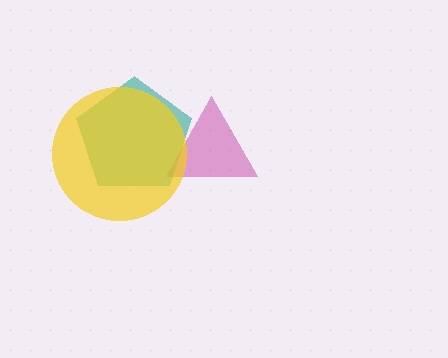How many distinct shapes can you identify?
There are 3 distinct shapes: a magenta triangle, a teal pentagon, a yellow circle.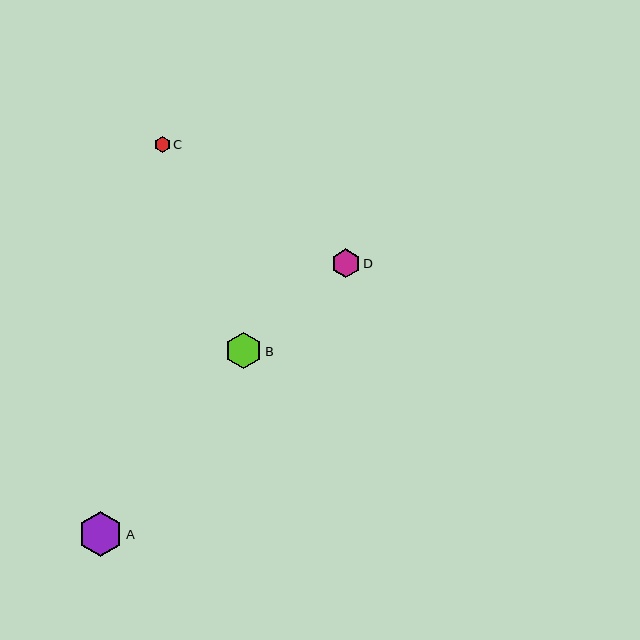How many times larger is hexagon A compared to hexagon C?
Hexagon A is approximately 2.8 times the size of hexagon C.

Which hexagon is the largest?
Hexagon A is the largest with a size of approximately 44 pixels.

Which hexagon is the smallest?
Hexagon C is the smallest with a size of approximately 16 pixels.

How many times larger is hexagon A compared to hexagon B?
Hexagon A is approximately 1.2 times the size of hexagon B.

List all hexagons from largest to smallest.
From largest to smallest: A, B, D, C.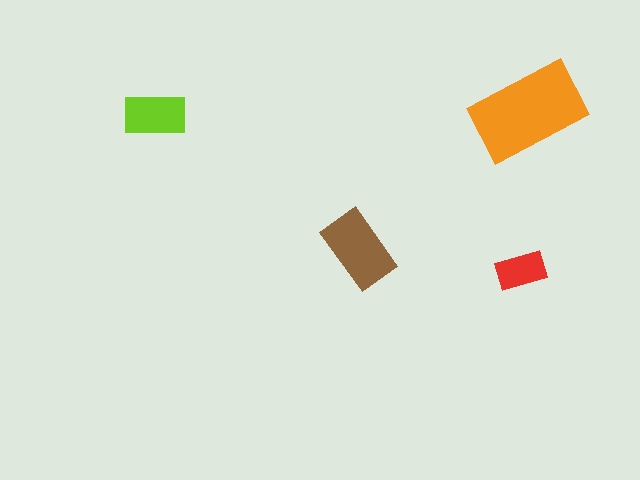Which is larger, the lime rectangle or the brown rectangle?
The brown one.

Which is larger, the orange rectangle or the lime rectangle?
The orange one.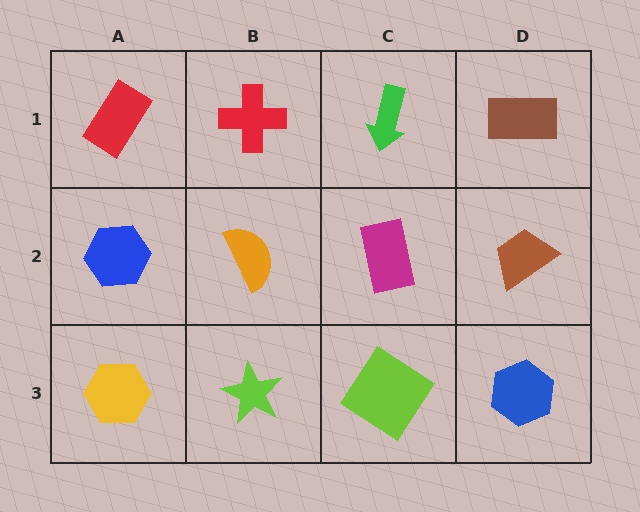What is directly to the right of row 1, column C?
A brown rectangle.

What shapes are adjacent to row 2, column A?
A red rectangle (row 1, column A), a yellow hexagon (row 3, column A), an orange semicircle (row 2, column B).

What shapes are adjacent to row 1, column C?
A magenta rectangle (row 2, column C), a red cross (row 1, column B), a brown rectangle (row 1, column D).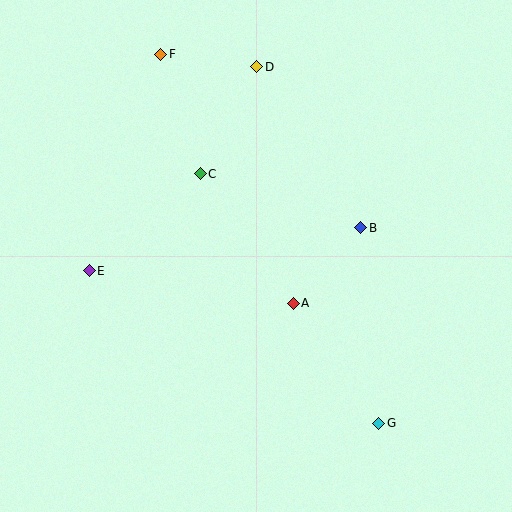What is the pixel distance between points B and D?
The distance between B and D is 192 pixels.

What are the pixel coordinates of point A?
Point A is at (293, 303).